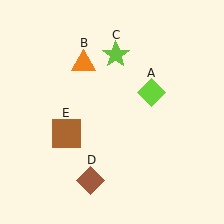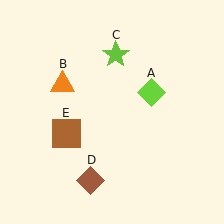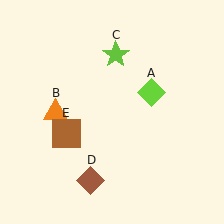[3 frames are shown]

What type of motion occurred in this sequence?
The orange triangle (object B) rotated counterclockwise around the center of the scene.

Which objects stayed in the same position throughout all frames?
Lime diamond (object A) and lime star (object C) and brown diamond (object D) and brown square (object E) remained stationary.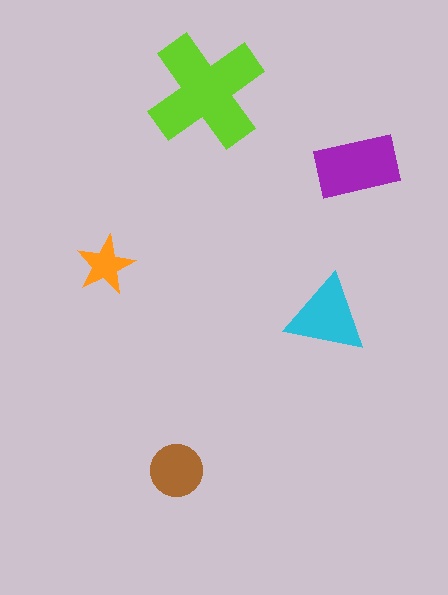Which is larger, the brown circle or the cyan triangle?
The cyan triangle.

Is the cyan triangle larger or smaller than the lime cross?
Smaller.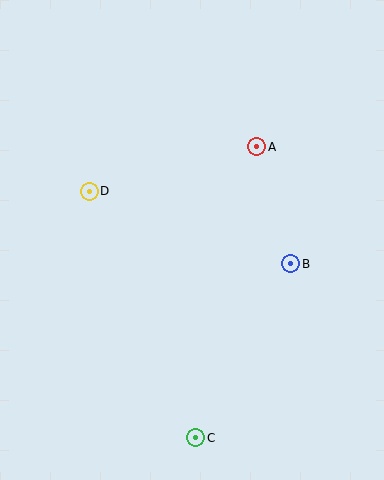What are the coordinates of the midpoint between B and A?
The midpoint between B and A is at (274, 205).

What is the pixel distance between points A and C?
The distance between A and C is 297 pixels.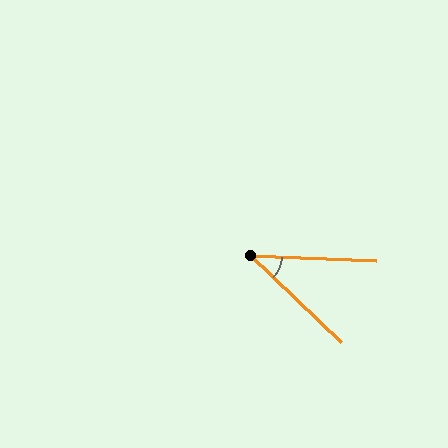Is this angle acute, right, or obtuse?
It is acute.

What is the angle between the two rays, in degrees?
Approximately 42 degrees.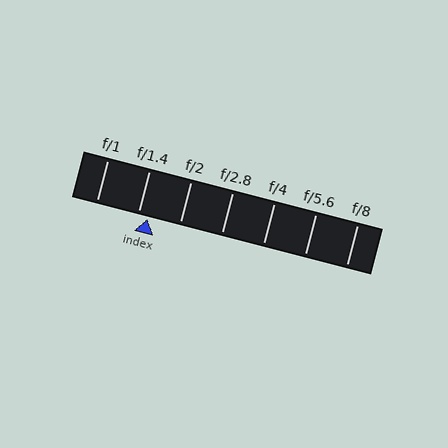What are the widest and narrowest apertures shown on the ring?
The widest aperture shown is f/1 and the narrowest is f/8.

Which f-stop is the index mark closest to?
The index mark is closest to f/1.4.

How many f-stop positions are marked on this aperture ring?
There are 7 f-stop positions marked.